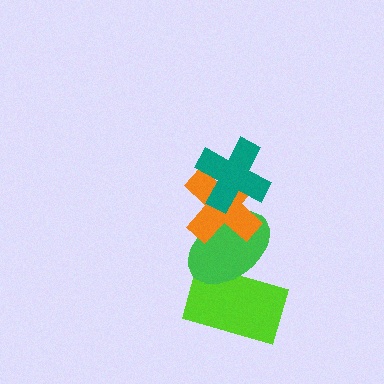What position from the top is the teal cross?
The teal cross is 1st from the top.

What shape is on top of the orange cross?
The teal cross is on top of the orange cross.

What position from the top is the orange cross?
The orange cross is 2nd from the top.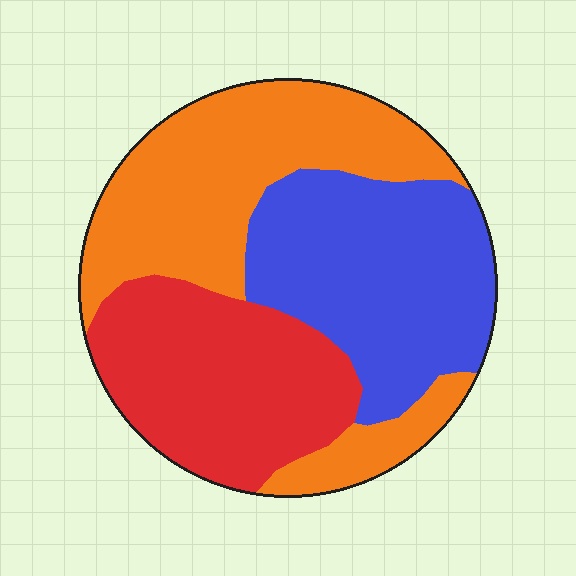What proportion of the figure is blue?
Blue covers roughly 30% of the figure.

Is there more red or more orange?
Orange.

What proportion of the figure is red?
Red covers 29% of the figure.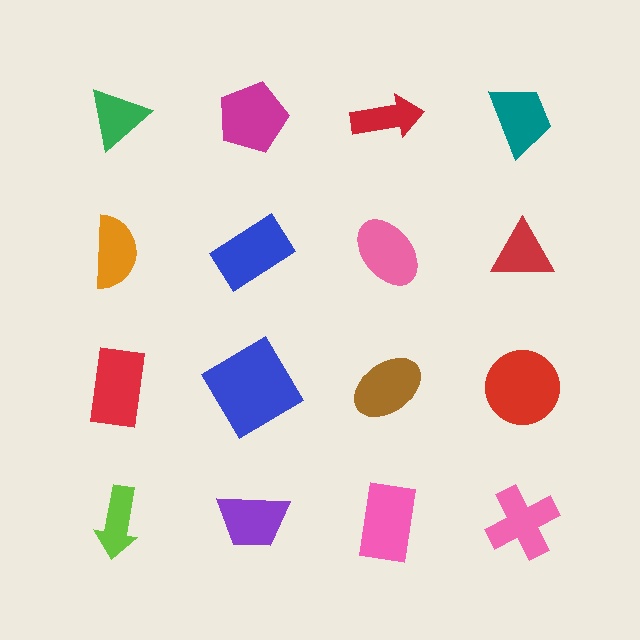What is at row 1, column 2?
A magenta pentagon.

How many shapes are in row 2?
4 shapes.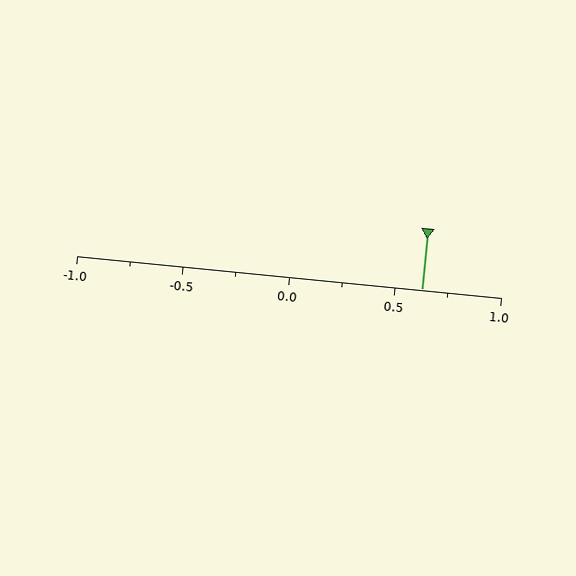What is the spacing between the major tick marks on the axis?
The major ticks are spaced 0.5 apart.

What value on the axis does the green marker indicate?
The marker indicates approximately 0.62.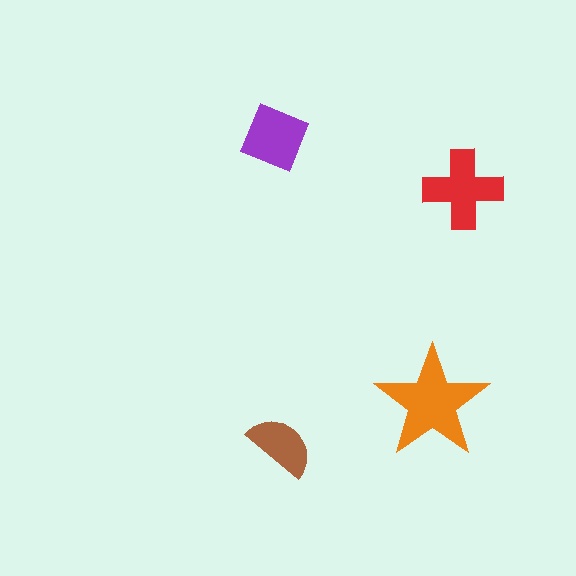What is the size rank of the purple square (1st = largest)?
3rd.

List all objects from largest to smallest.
The orange star, the red cross, the purple square, the brown semicircle.